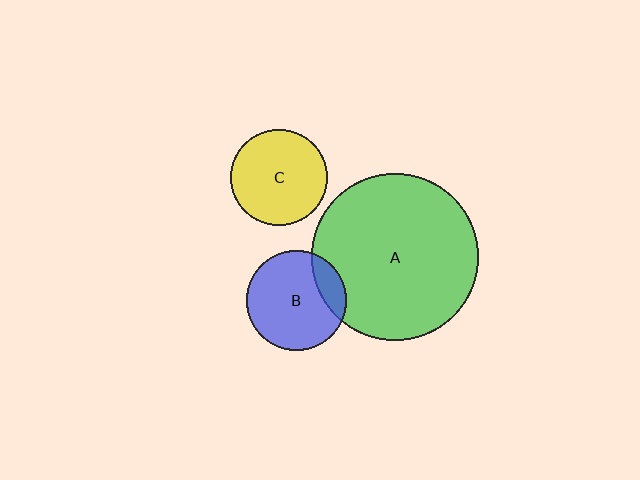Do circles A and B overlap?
Yes.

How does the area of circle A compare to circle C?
Approximately 3.0 times.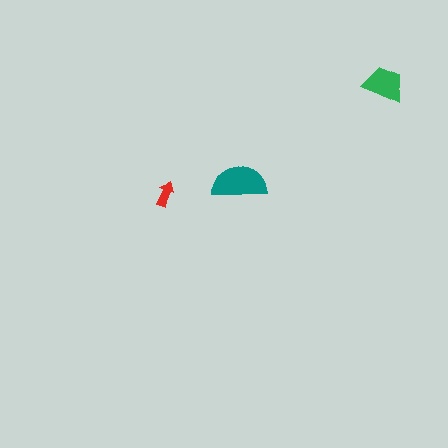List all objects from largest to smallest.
The teal semicircle, the green trapezoid, the red arrow.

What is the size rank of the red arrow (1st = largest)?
3rd.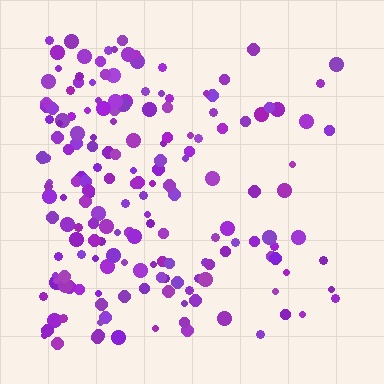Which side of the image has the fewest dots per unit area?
The right.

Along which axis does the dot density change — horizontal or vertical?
Horizontal.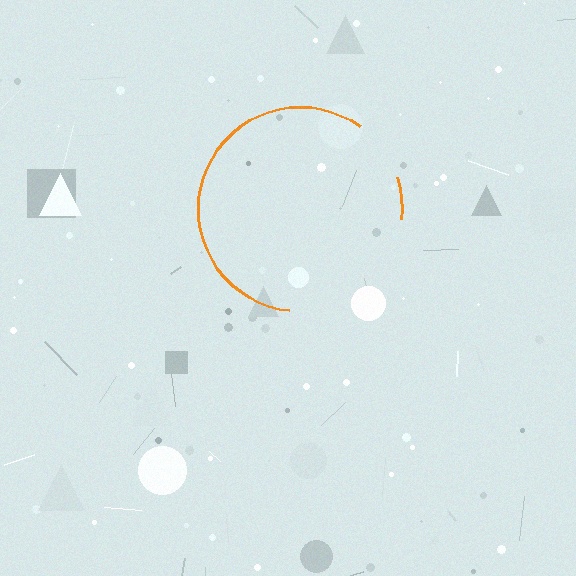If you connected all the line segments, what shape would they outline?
They would outline a circle.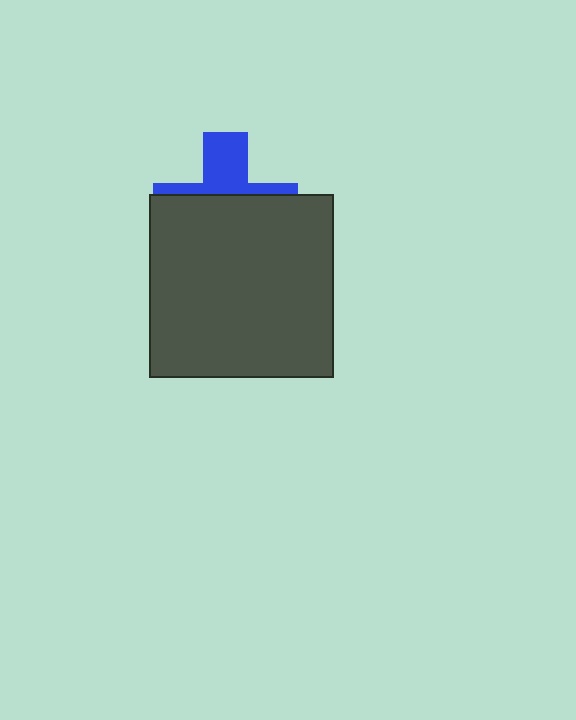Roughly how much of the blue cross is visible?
A small part of it is visible (roughly 34%).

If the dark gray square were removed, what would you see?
You would see the complete blue cross.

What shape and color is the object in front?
The object in front is a dark gray square.